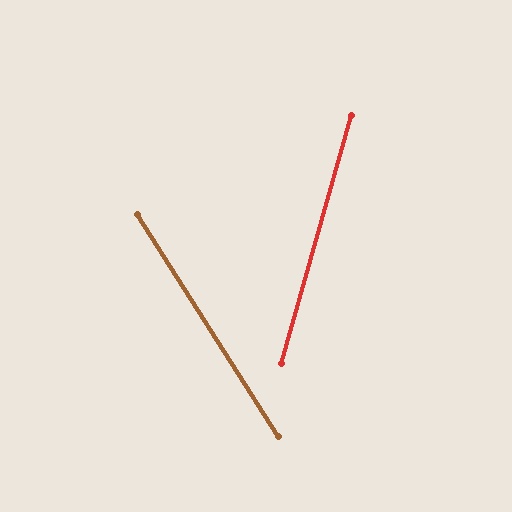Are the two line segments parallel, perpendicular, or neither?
Neither parallel nor perpendicular — they differ by about 48°.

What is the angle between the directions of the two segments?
Approximately 48 degrees.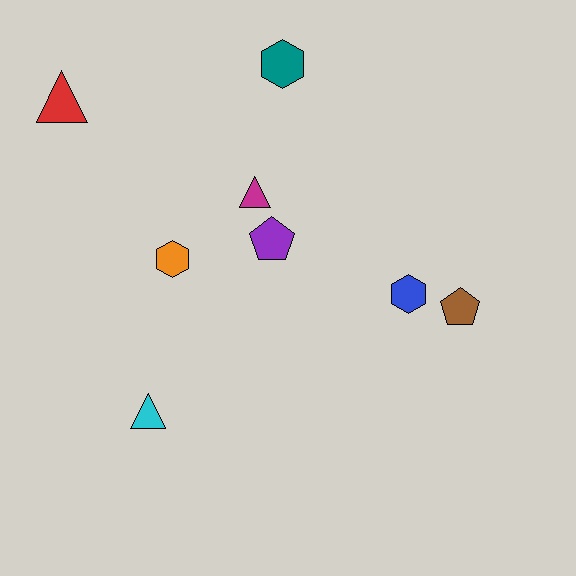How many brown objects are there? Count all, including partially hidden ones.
There is 1 brown object.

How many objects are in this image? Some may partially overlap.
There are 8 objects.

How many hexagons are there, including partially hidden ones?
There are 3 hexagons.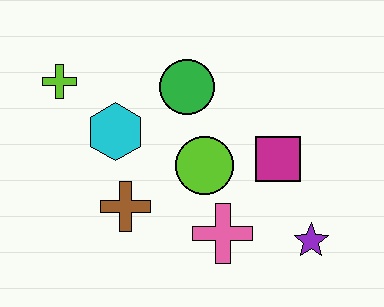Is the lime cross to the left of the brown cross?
Yes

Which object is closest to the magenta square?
The lime circle is closest to the magenta square.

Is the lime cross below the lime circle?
No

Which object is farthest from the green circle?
The purple star is farthest from the green circle.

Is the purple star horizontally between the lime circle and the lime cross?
No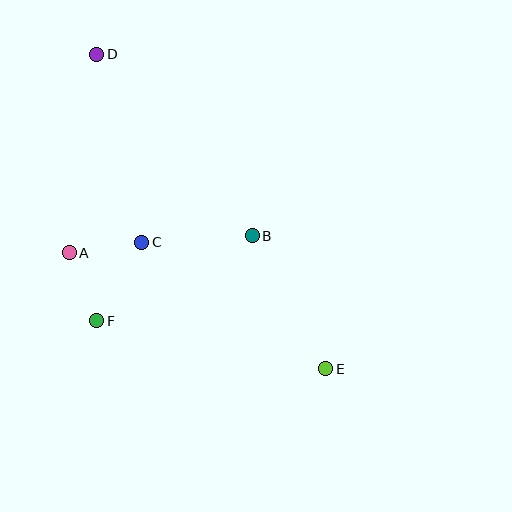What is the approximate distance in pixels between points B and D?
The distance between B and D is approximately 239 pixels.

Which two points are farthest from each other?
Points D and E are farthest from each other.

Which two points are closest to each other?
Points A and C are closest to each other.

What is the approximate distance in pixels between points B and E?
The distance between B and E is approximately 152 pixels.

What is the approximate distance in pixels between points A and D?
The distance between A and D is approximately 200 pixels.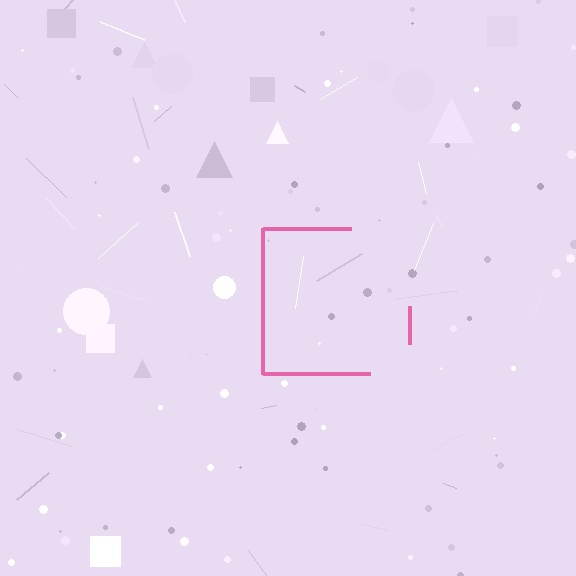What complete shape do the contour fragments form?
The contour fragments form a square.